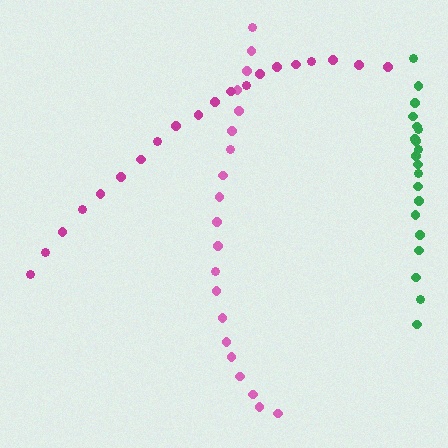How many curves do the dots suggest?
There are 3 distinct paths.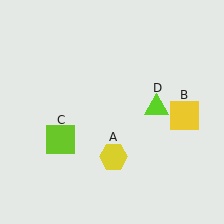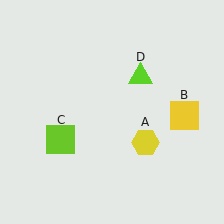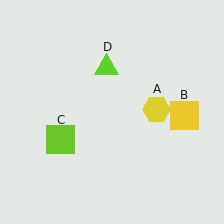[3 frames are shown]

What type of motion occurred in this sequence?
The yellow hexagon (object A), lime triangle (object D) rotated counterclockwise around the center of the scene.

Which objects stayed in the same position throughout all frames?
Yellow square (object B) and lime square (object C) remained stationary.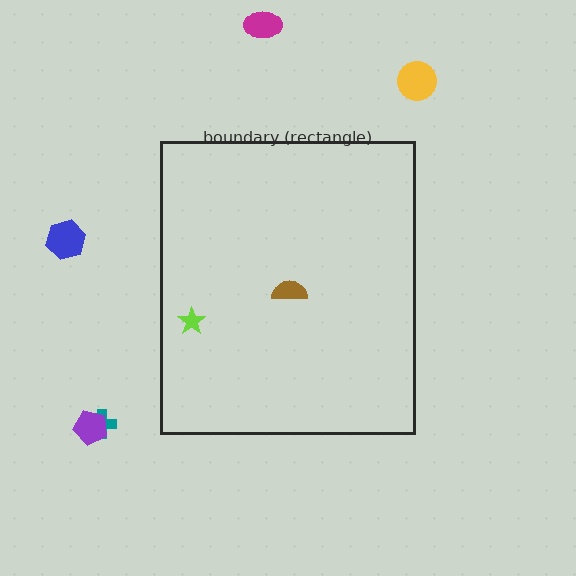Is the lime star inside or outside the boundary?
Inside.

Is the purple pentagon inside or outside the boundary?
Outside.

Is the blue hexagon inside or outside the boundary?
Outside.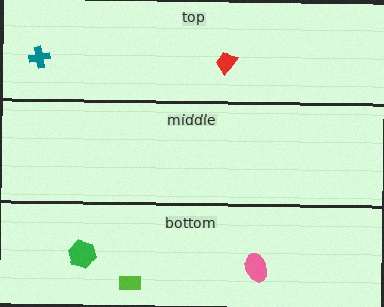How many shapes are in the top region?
2.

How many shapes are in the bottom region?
3.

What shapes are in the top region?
The teal cross, the red trapezoid.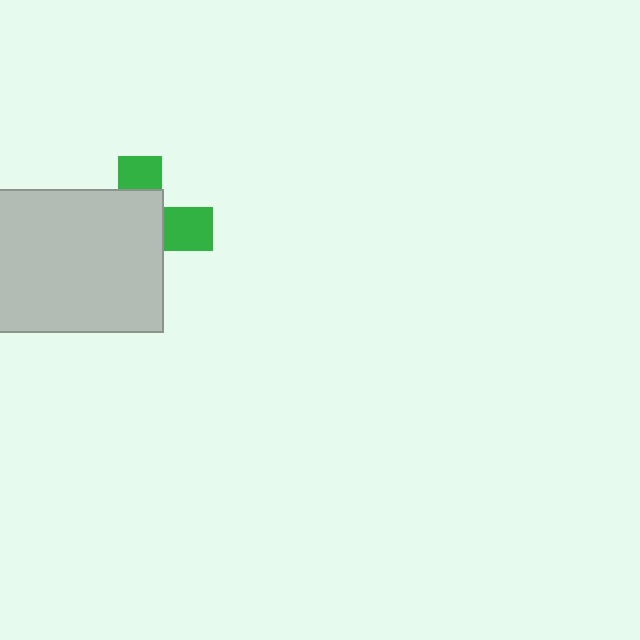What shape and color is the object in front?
The object in front is a light gray rectangle.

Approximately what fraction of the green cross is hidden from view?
Roughly 66% of the green cross is hidden behind the light gray rectangle.